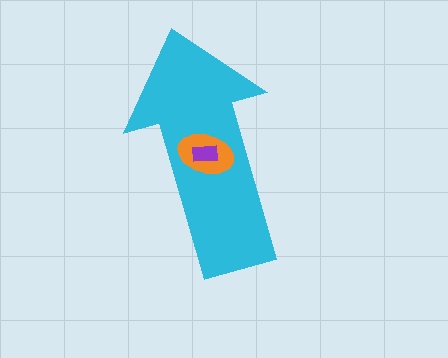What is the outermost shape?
The cyan arrow.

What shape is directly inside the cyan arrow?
The orange ellipse.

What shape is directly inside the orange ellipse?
The purple rectangle.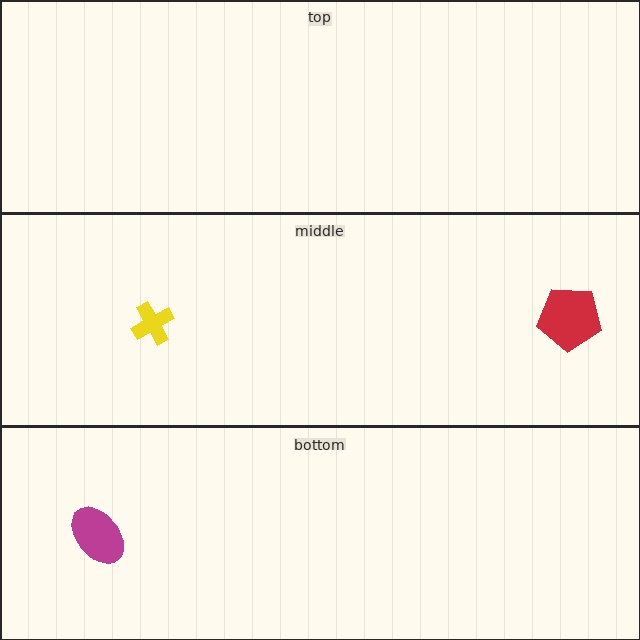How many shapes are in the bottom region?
1.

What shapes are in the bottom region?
The magenta ellipse.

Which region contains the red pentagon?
The middle region.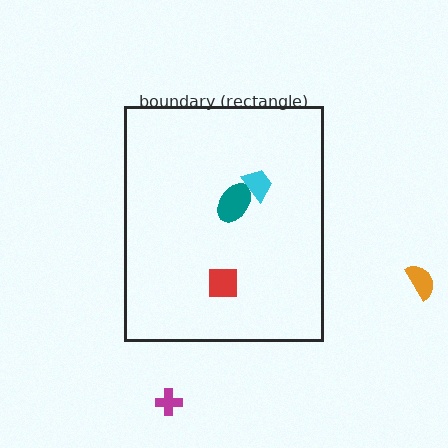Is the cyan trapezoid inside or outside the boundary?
Inside.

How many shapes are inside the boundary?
3 inside, 2 outside.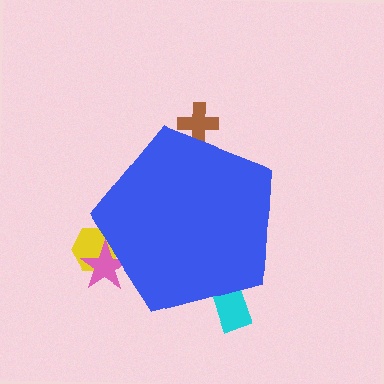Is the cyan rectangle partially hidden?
Yes, the cyan rectangle is partially hidden behind the blue pentagon.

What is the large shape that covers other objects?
A blue pentagon.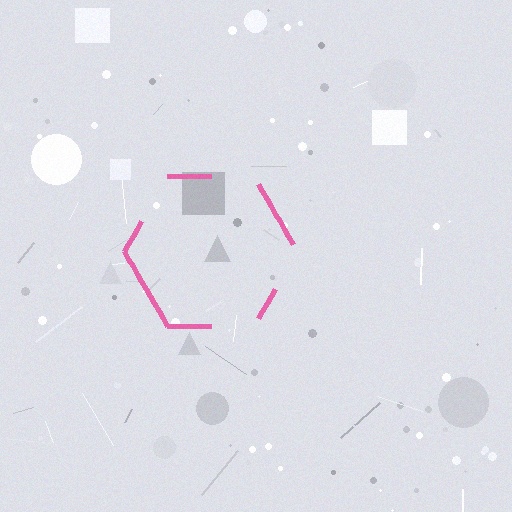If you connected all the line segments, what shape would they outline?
They would outline a hexagon.